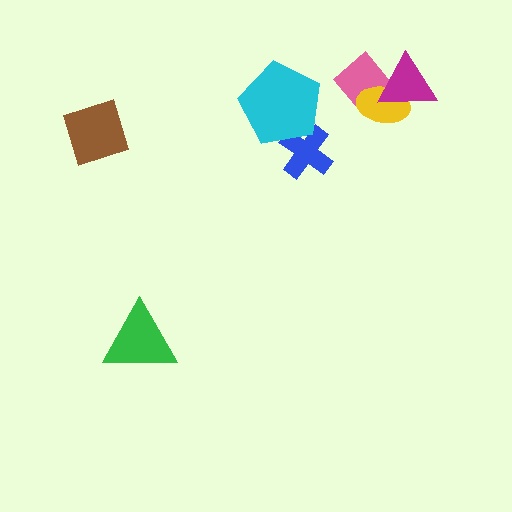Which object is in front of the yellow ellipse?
The magenta triangle is in front of the yellow ellipse.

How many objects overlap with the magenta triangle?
2 objects overlap with the magenta triangle.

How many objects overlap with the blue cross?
1 object overlaps with the blue cross.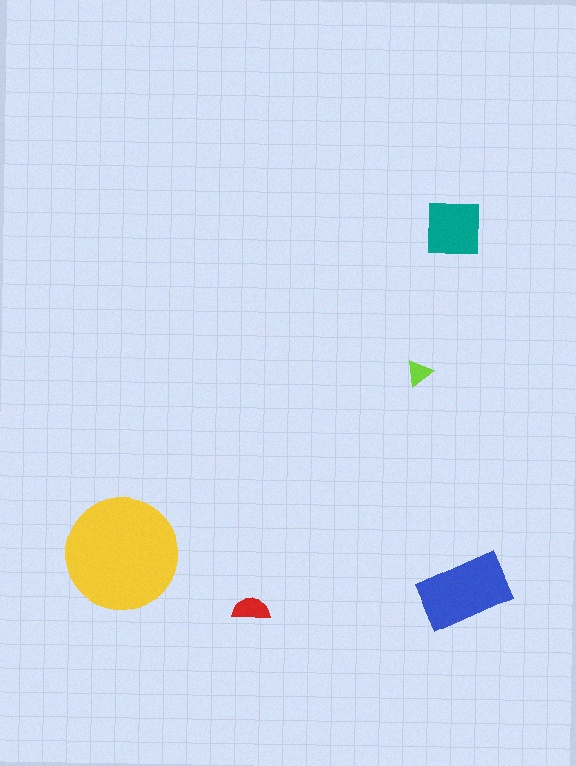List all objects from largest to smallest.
The yellow circle, the blue rectangle, the teal square, the red semicircle, the lime triangle.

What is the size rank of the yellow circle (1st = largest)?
1st.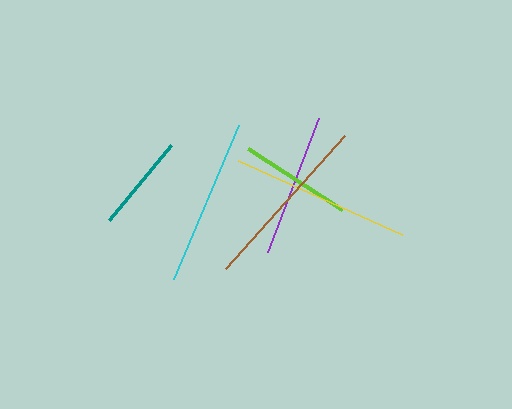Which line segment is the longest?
The yellow line is the longest at approximately 180 pixels.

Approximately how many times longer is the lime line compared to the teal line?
The lime line is approximately 1.2 times the length of the teal line.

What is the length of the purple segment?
The purple segment is approximately 144 pixels long.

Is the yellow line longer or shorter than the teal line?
The yellow line is longer than the teal line.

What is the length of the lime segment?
The lime segment is approximately 112 pixels long.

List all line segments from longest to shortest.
From longest to shortest: yellow, brown, cyan, purple, lime, teal.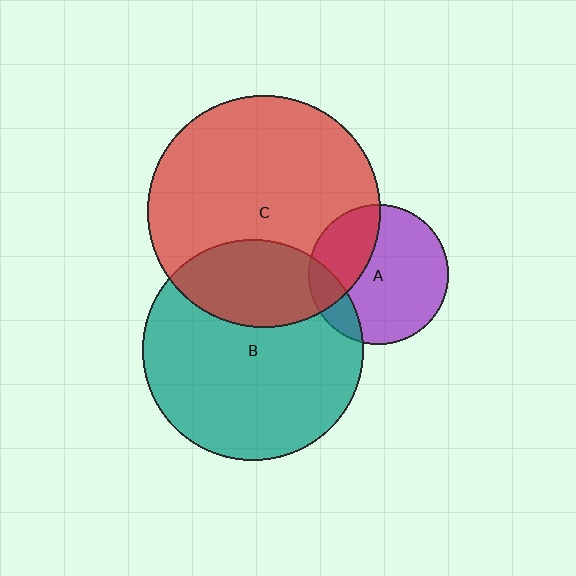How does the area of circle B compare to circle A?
Approximately 2.5 times.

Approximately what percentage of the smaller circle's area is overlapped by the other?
Approximately 15%.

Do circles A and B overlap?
Yes.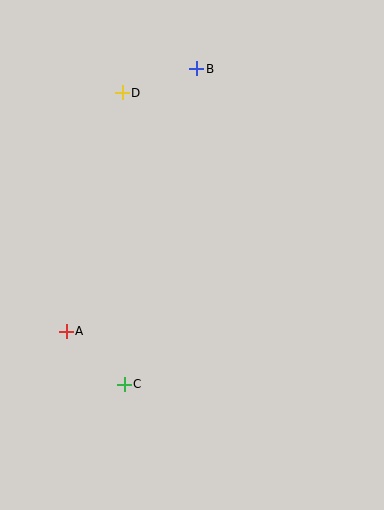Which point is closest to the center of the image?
Point C at (124, 384) is closest to the center.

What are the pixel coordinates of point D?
Point D is at (122, 93).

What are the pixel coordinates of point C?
Point C is at (124, 384).